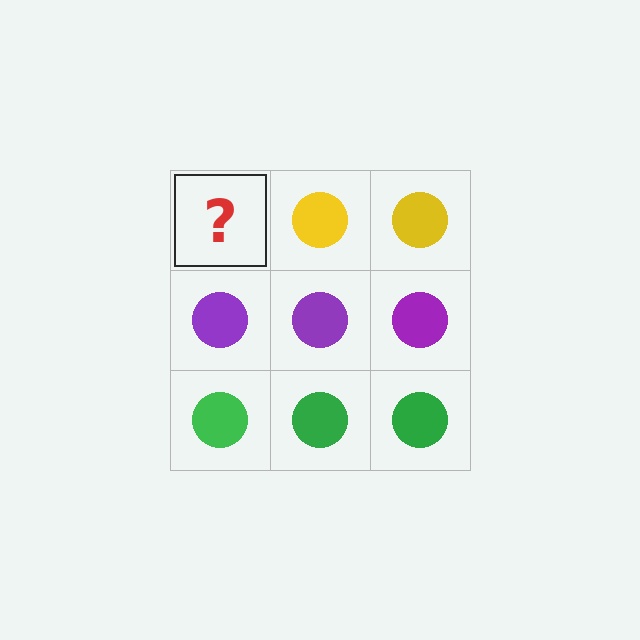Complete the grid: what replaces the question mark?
The question mark should be replaced with a yellow circle.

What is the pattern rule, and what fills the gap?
The rule is that each row has a consistent color. The gap should be filled with a yellow circle.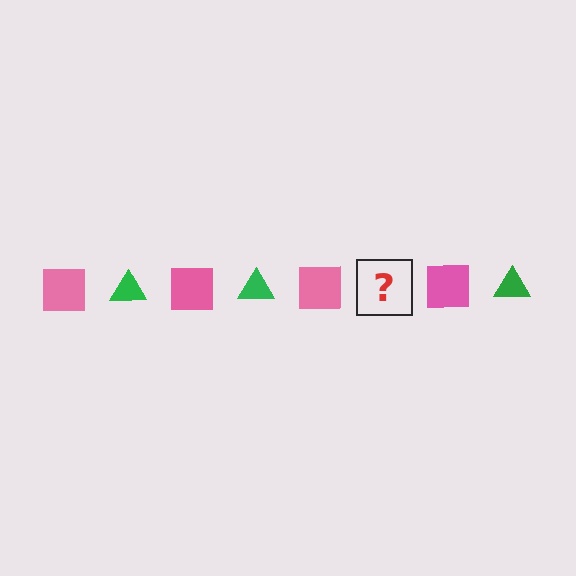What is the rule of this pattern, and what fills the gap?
The rule is that the pattern alternates between pink square and green triangle. The gap should be filled with a green triangle.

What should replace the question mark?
The question mark should be replaced with a green triangle.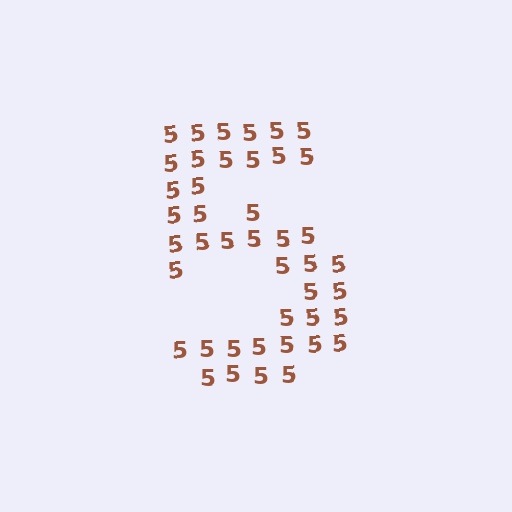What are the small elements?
The small elements are digit 5's.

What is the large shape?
The large shape is the digit 5.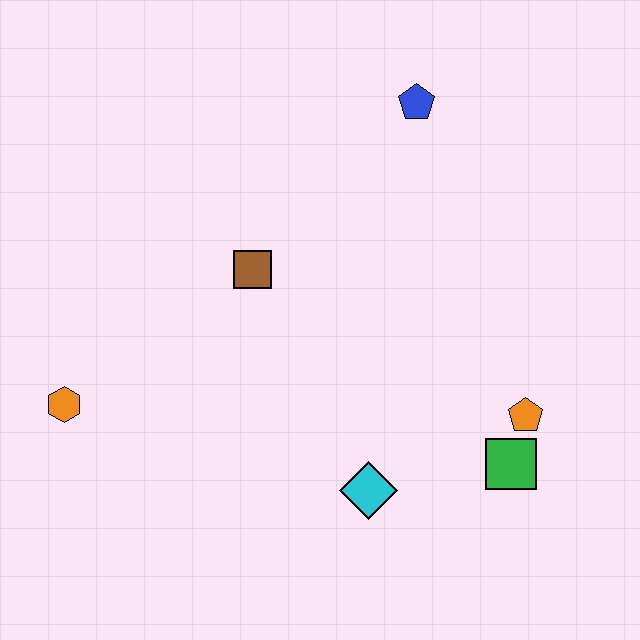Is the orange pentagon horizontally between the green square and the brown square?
No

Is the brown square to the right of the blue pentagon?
No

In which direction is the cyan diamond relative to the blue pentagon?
The cyan diamond is below the blue pentagon.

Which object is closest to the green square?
The orange pentagon is closest to the green square.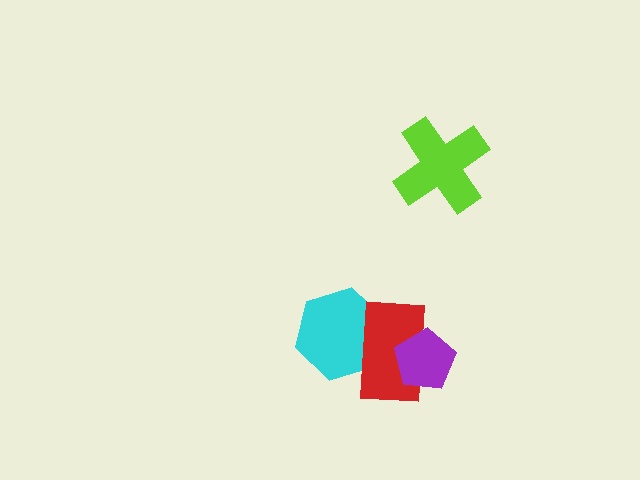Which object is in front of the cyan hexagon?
The red rectangle is in front of the cyan hexagon.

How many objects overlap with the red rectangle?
2 objects overlap with the red rectangle.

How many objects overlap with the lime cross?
0 objects overlap with the lime cross.